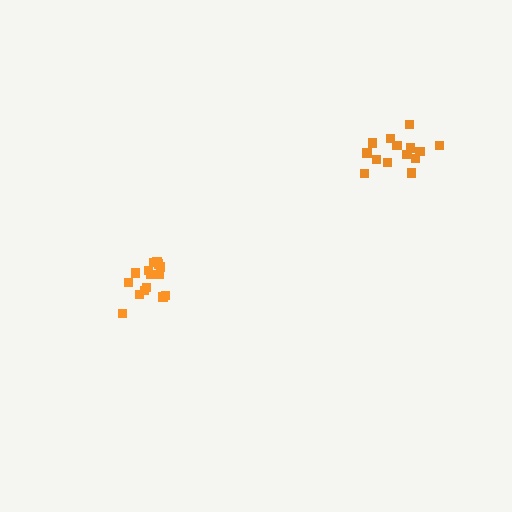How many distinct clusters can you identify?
There are 2 distinct clusters.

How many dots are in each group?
Group 1: 15 dots, Group 2: 14 dots (29 total).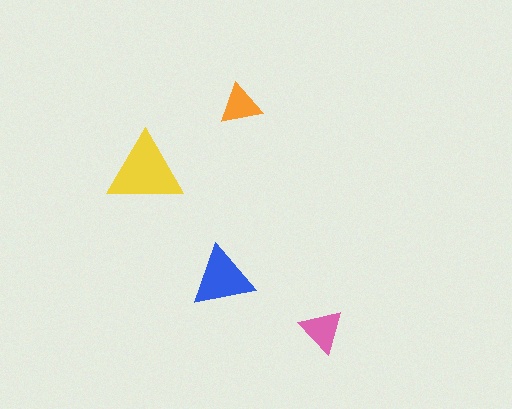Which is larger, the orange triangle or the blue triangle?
The blue one.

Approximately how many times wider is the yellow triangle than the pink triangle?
About 1.5 times wider.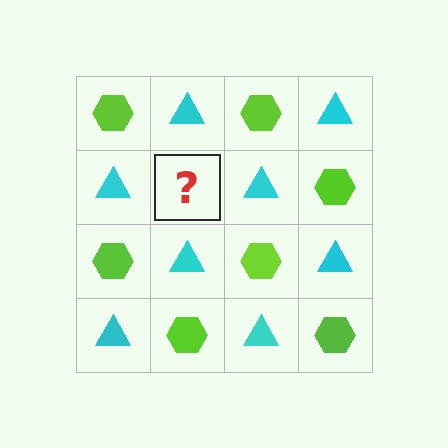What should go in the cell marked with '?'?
The missing cell should contain a lime hexagon.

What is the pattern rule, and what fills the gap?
The rule is that it alternates lime hexagon and cyan triangle in a checkerboard pattern. The gap should be filled with a lime hexagon.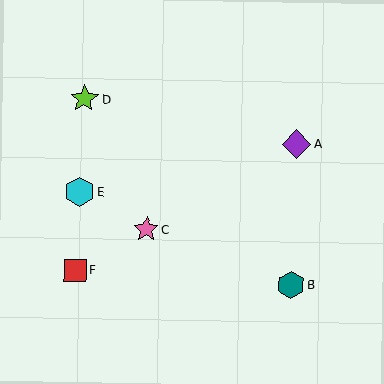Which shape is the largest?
The cyan hexagon (labeled E) is the largest.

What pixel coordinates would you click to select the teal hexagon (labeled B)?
Click at (291, 285) to select the teal hexagon B.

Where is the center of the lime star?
The center of the lime star is at (84, 99).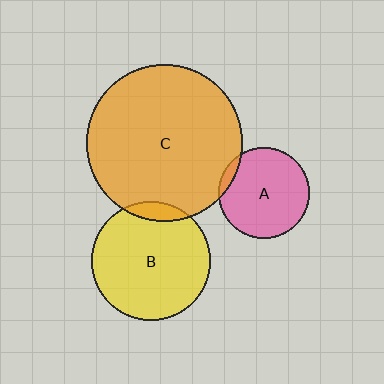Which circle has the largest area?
Circle C (orange).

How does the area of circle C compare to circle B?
Approximately 1.7 times.